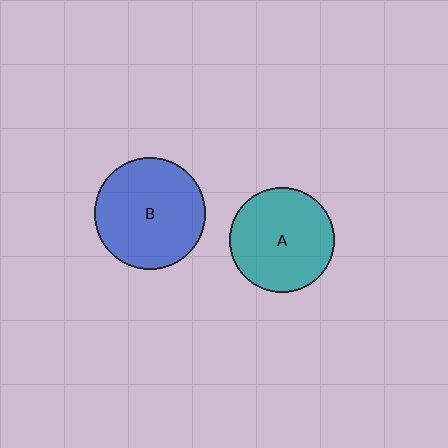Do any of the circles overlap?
No, none of the circles overlap.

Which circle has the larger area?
Circle B (blue).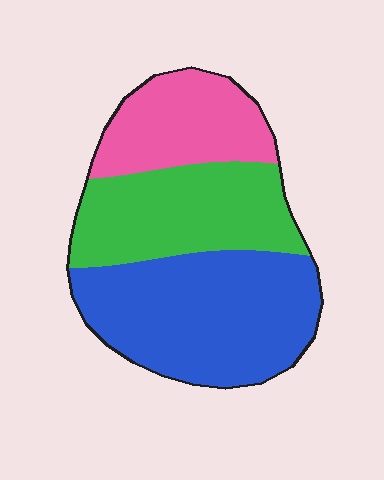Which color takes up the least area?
Pink, at roughly 25%.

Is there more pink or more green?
Green.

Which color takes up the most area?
Blue, at roughly 45%.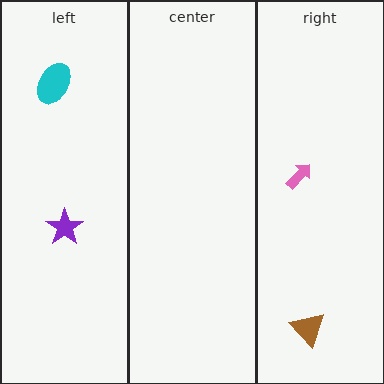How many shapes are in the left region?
2.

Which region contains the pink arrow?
The right region.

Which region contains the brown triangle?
The right region.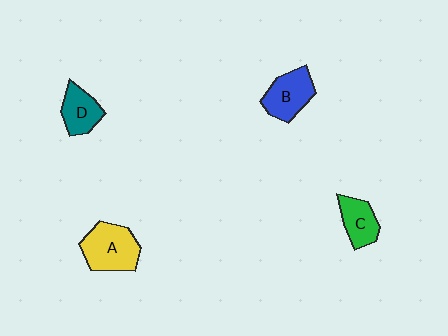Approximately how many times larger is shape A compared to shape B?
Approximately 1.2 times.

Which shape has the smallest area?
Shape C (green).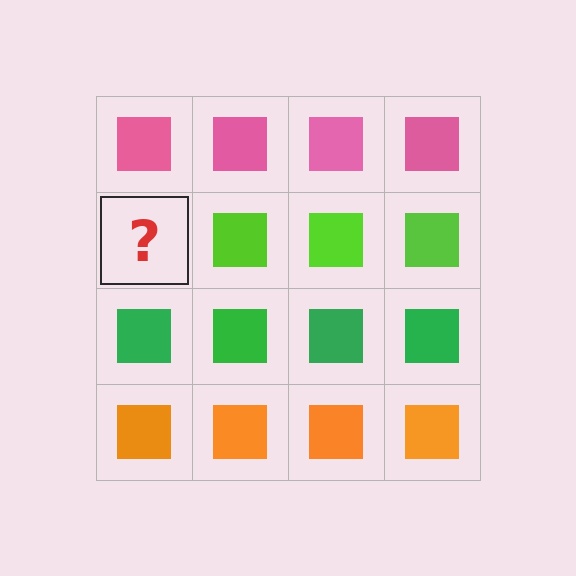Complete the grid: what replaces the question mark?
The question mark should be replaced with a lime square.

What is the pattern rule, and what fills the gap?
The rule is that each row has a consistent color. The gap should be filled with a lime square.